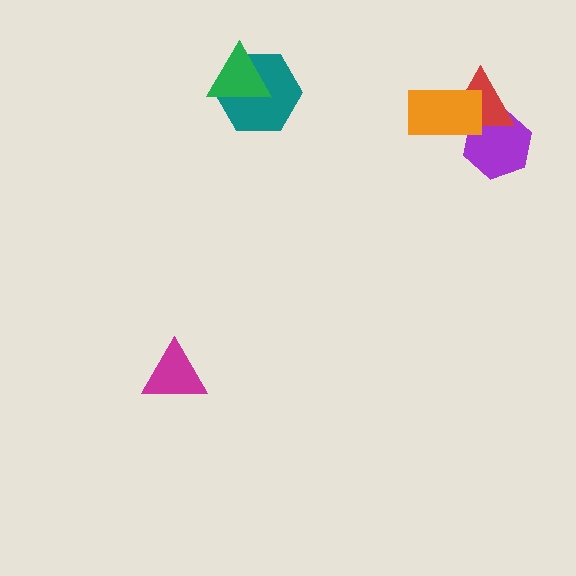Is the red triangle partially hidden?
Yes, it is partially covered by another shape.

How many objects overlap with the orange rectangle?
2 objects overlap with the orange rectangle.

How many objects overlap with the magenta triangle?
0 objects overlap with the magenta triangle.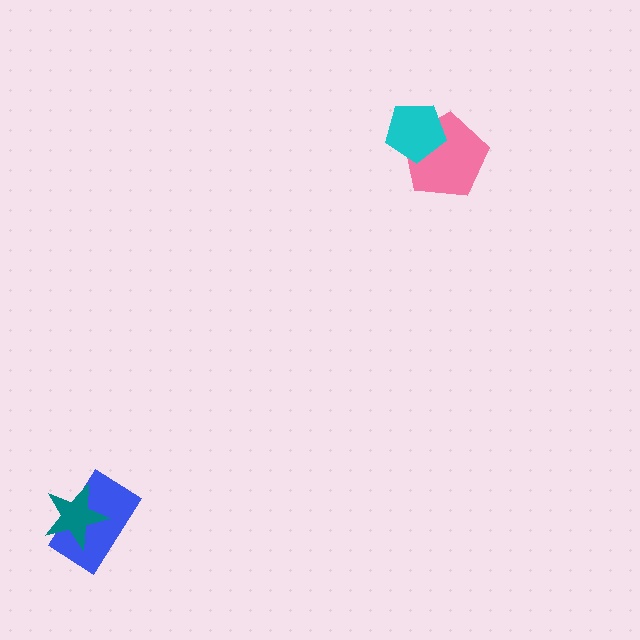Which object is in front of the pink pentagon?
The cyan pentagon is in front of the pink pentagon.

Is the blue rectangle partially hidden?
Yes, it is partially covered by another shape.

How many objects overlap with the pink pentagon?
1 object overlaps with the pink pentagon.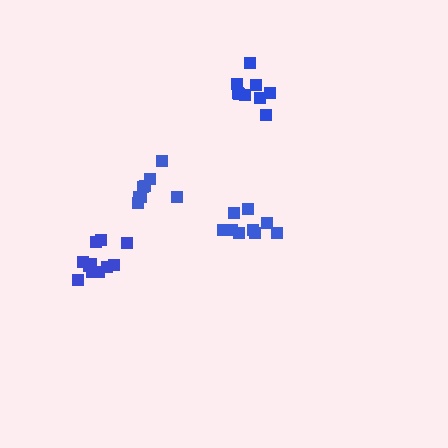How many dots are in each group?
Group 1: 9 dots, Group 2: 8 dots, Group 3: 9 dots, Group 4: 11 dots (37 total).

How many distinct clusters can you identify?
There are 4 distinct clusters.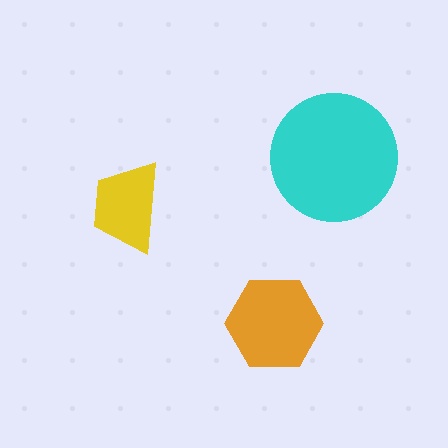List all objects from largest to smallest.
The cyan circle, the orange hexagon, the yellow trapezoid.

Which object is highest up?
The cyan circle is topmost.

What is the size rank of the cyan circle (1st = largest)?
1st.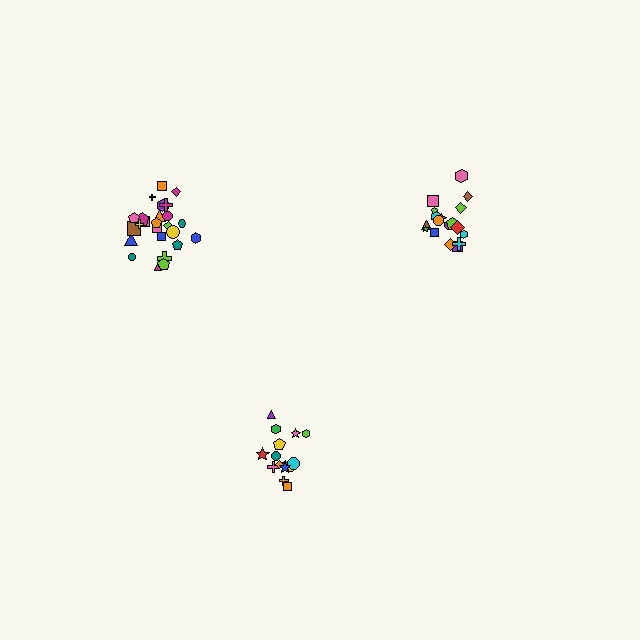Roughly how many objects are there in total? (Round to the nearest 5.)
Roughly 60 objects in total.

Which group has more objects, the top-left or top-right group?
The top-left group.